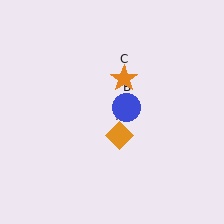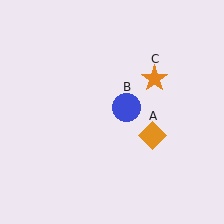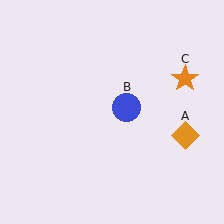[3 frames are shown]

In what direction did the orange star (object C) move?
The orange star (object C) moved right.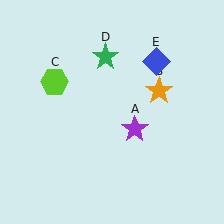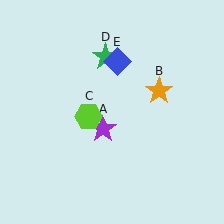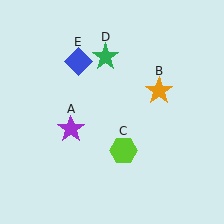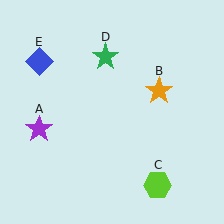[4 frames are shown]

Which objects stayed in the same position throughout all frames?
Orange star (object B) and green star (object D) remained stationary.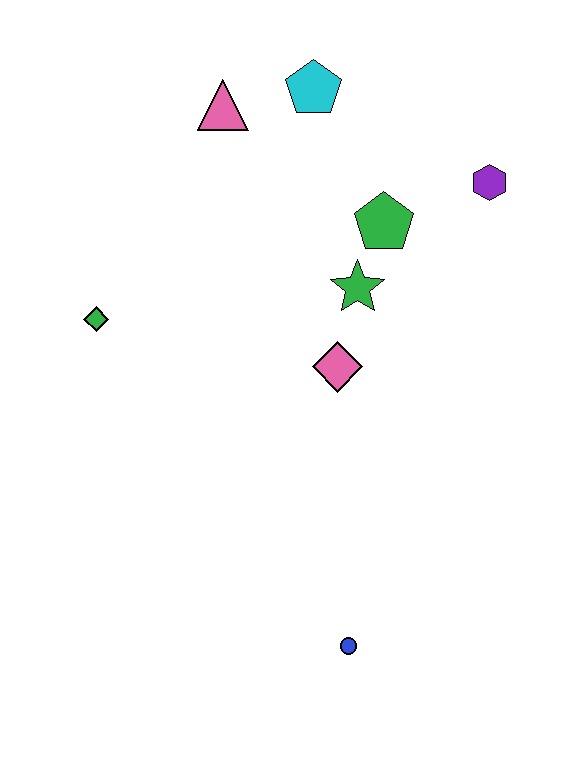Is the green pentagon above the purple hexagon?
No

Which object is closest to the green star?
The green pentagon is closest to the green star.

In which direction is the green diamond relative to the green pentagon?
The green diamond is to the left of the green pentagon.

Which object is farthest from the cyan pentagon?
The blue circle is farthest from the cyan pentagon.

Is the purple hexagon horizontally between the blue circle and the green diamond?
No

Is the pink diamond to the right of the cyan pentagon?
Yes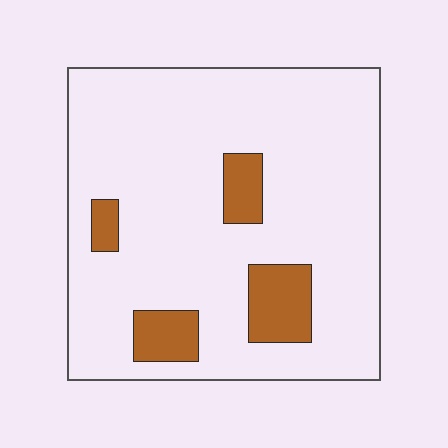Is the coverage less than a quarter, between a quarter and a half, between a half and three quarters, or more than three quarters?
Less than a quarter.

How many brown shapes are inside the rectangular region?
4.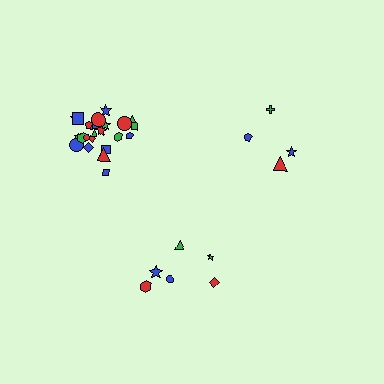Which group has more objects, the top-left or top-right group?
The top-left group.